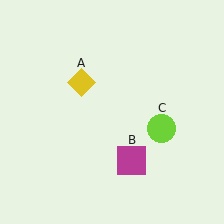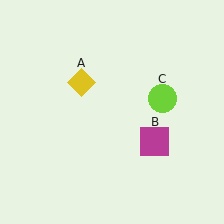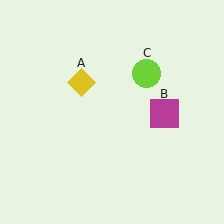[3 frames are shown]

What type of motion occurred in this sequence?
The magenta square (object B), lime circle (object C) rotated counterclockwise around the center of the scene.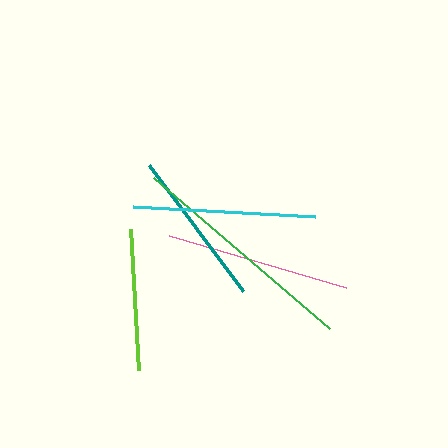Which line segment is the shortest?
The lime line is the shortest at approximately 142 pixels.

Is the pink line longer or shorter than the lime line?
The pink line is longer than the lime line.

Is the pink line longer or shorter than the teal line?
The pink line is longer than the teal line.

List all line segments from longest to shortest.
From longest to shortest: green, pink, cyan, teal, lime.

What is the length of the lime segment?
The lime segment is approximately 142 pixels long.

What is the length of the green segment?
The green segment is approximately 232 pixels long.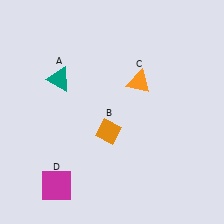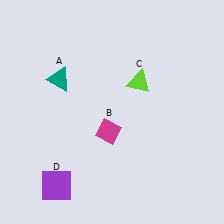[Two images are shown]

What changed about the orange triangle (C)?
In Image 1, C is orange. In Image 2, it changed to lime.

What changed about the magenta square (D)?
In Image 1, D is magenta. In Image 2, it changed to purple.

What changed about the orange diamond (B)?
In Image 1, B is orange. In Image 2, it changed to magenta.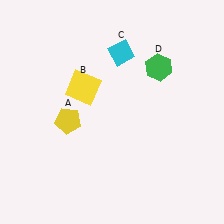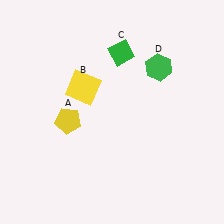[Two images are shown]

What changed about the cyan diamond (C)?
In Image 1, C is cyan. In Image 2, it changed to green.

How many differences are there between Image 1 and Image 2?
There is 1 difference between the two images.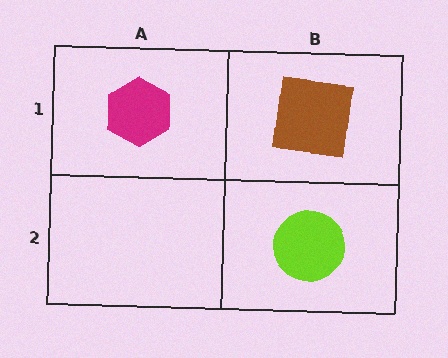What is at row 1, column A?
A magenta hexagon.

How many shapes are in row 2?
1 shape.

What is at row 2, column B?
A lime circle.